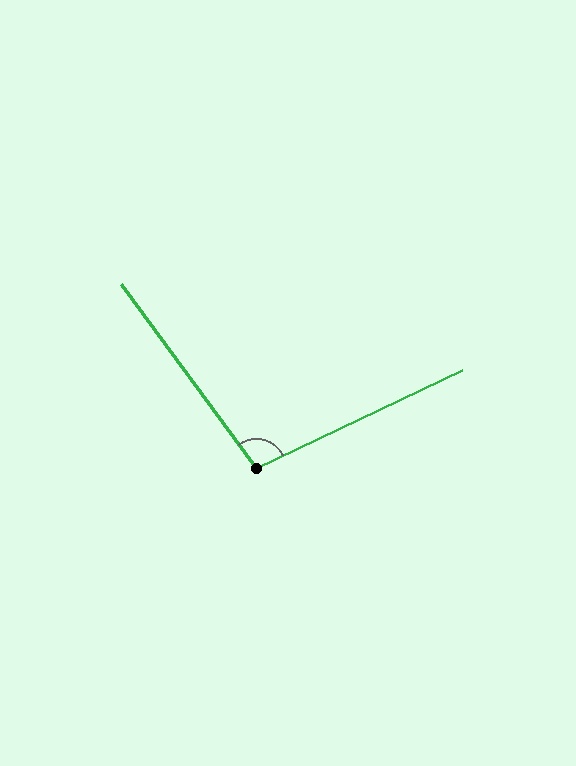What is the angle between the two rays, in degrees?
Approximately 101 degrees.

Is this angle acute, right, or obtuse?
It is obtuse.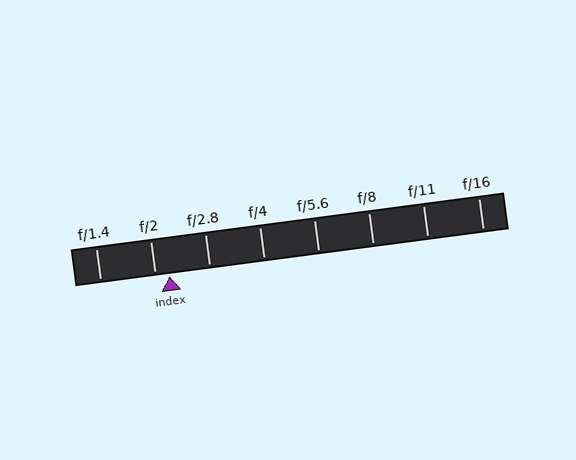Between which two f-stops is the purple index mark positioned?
The index mark is between f/2 and f/2.8.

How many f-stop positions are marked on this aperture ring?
There are 8 f-stop positions marked.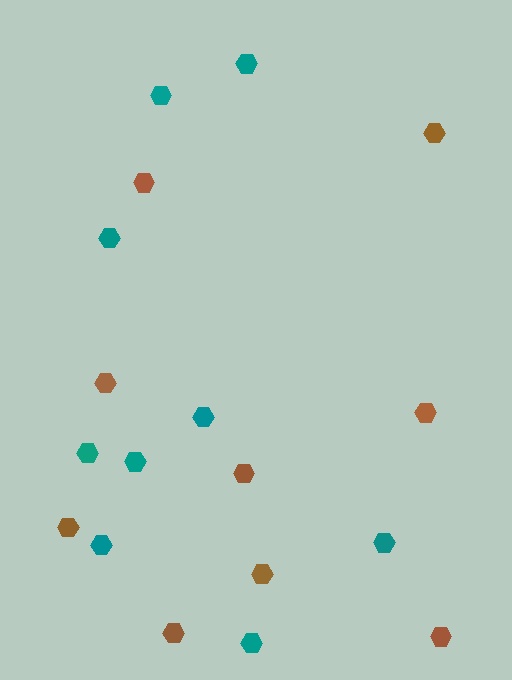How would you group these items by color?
There are 2 groups: one group of teal hexagons (9) and one group of brown hexagons (9).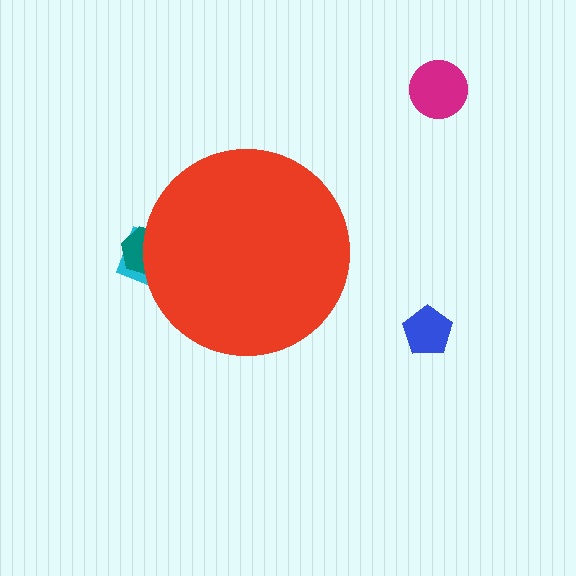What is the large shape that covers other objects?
A red circle.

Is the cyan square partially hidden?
Yes, the cyan square is partially hidden behind the red circle.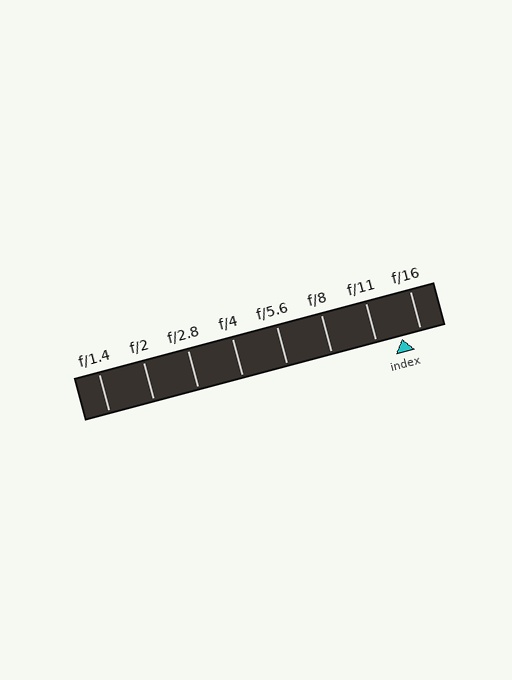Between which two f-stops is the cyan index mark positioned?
The index mark is between f/11 and f/16.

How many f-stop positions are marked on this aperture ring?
There are 8 f-stop positions marked.